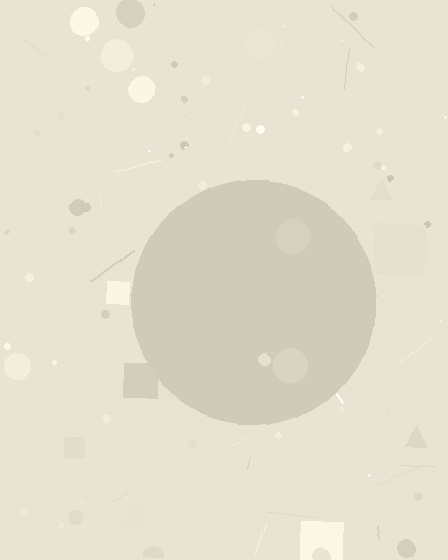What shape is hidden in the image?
A circle is hidden in the image.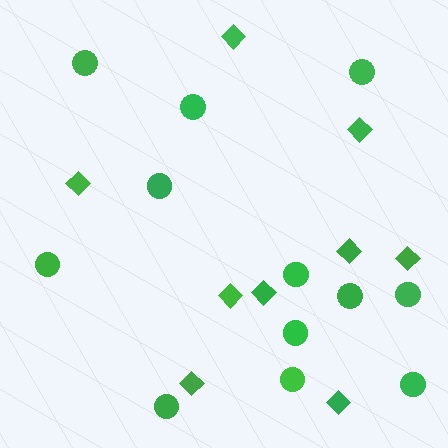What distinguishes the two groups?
There are 2 groups: one group of circles (12) and one group of diamonds (9).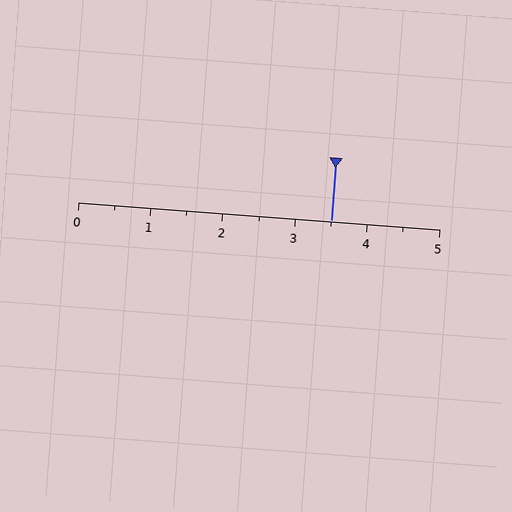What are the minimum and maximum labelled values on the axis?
The axis runs from 0 to 5.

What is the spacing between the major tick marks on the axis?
The major ticks are spaced 1 apart.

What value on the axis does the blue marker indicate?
The marker indicates approximately 3.5.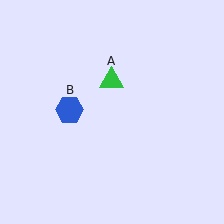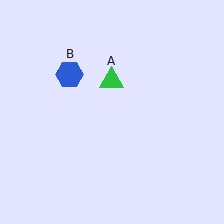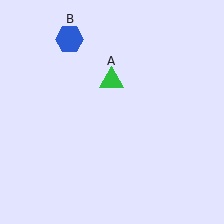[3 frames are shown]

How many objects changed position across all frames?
1 object changed position: blue hexagon (object B).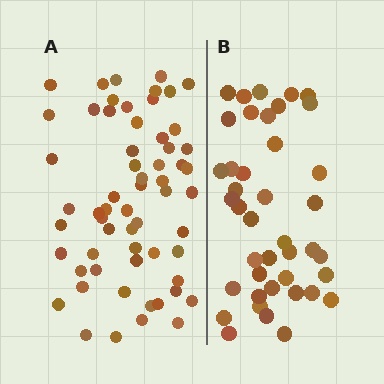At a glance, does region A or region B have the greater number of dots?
Region A (the left region) has more dots.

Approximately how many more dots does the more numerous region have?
Region A has approximately 20 more dots than region B.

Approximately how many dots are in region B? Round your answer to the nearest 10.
About 40 dots. (The exact count is 41, which rounds to 40.)